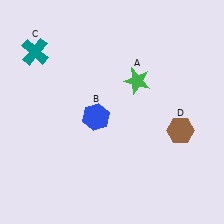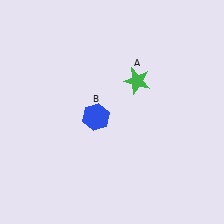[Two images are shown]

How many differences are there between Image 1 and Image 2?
There are 2 differences between the two images.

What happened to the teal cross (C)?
The teal cross (C) was removed in Image 2. It was in the top-left area of Image 1.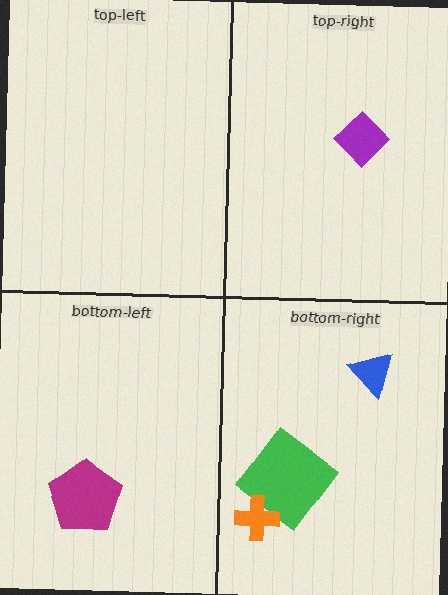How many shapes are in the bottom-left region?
1.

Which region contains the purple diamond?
The top-right region.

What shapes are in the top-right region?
The purple diamond.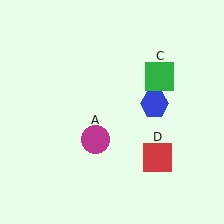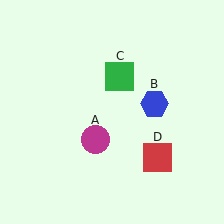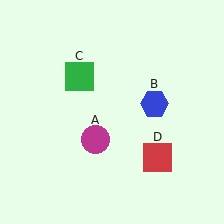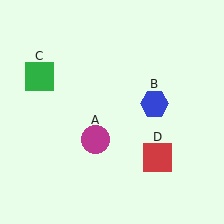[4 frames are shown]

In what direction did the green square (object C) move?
The green square (object C) moved left.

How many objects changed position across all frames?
1 object changed position: green square (object C).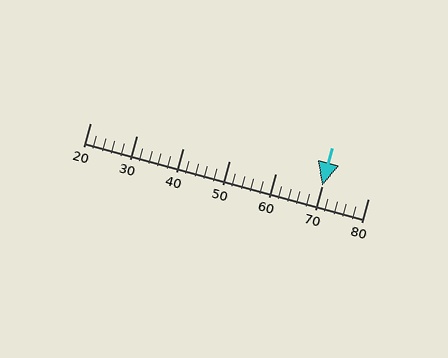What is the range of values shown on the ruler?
The ruler shows values from 20 to 80.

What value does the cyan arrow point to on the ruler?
The cyan arrow points to approximately 70.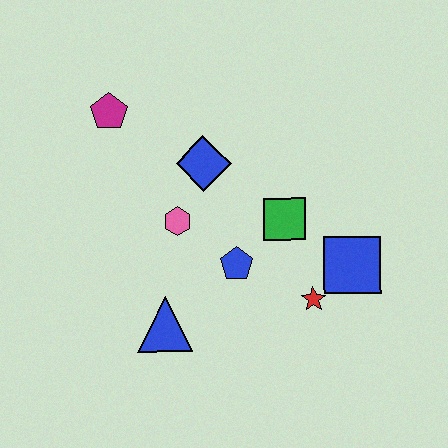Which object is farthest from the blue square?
The magenta pentagon is farthest from the blue square.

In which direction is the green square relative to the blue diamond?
The green square is to the right of the blue diamond.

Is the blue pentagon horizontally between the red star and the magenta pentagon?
Yes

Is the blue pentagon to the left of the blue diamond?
No